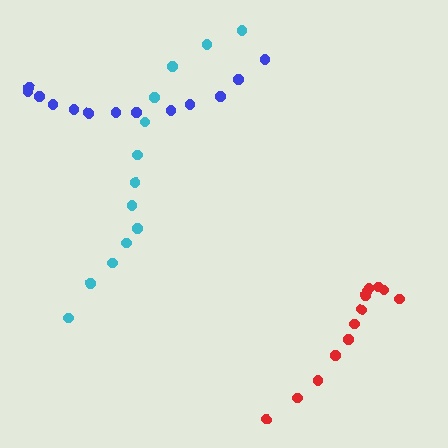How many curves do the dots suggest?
There are 3 distinct paths.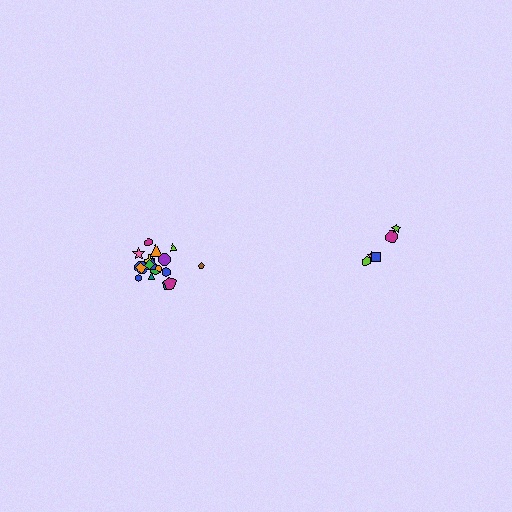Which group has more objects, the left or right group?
The left group.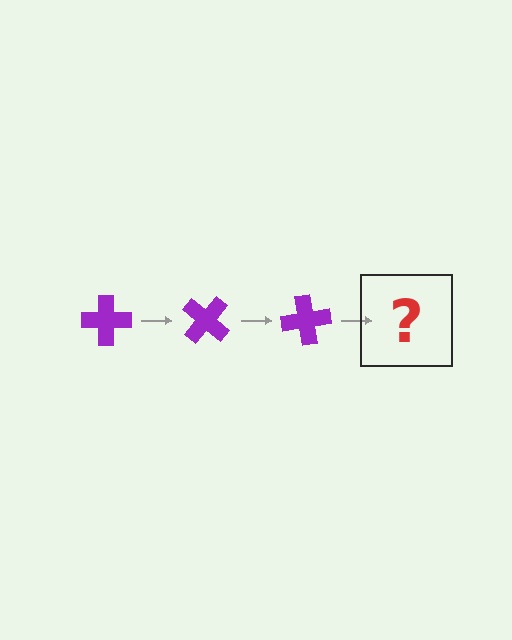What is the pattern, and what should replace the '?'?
The pattern is that the cross rotates 40 degrees each step. The '?' should be a purple cross rotated 120 degrees.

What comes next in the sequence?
The next element should be a purple cross rotated 120 degrees.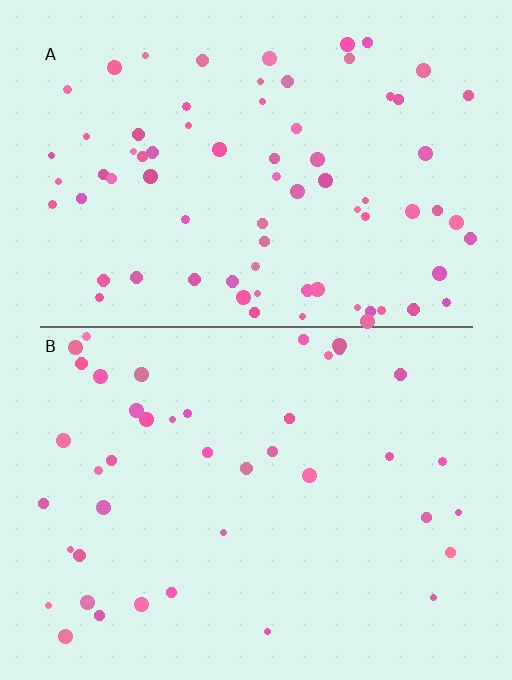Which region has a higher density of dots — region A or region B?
A (the top).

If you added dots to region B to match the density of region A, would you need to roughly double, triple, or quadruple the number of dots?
Approximately double.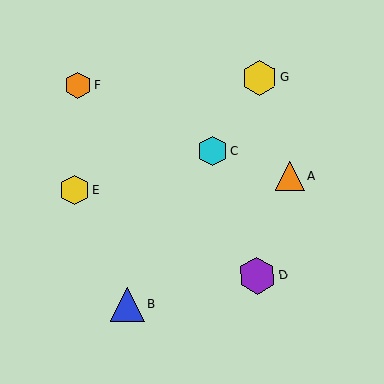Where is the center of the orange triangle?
The center of the orange triangle is at (290, 176).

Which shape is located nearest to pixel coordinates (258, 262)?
The purple hexagon (labeled D) at (257, 275) is nearest to that location.